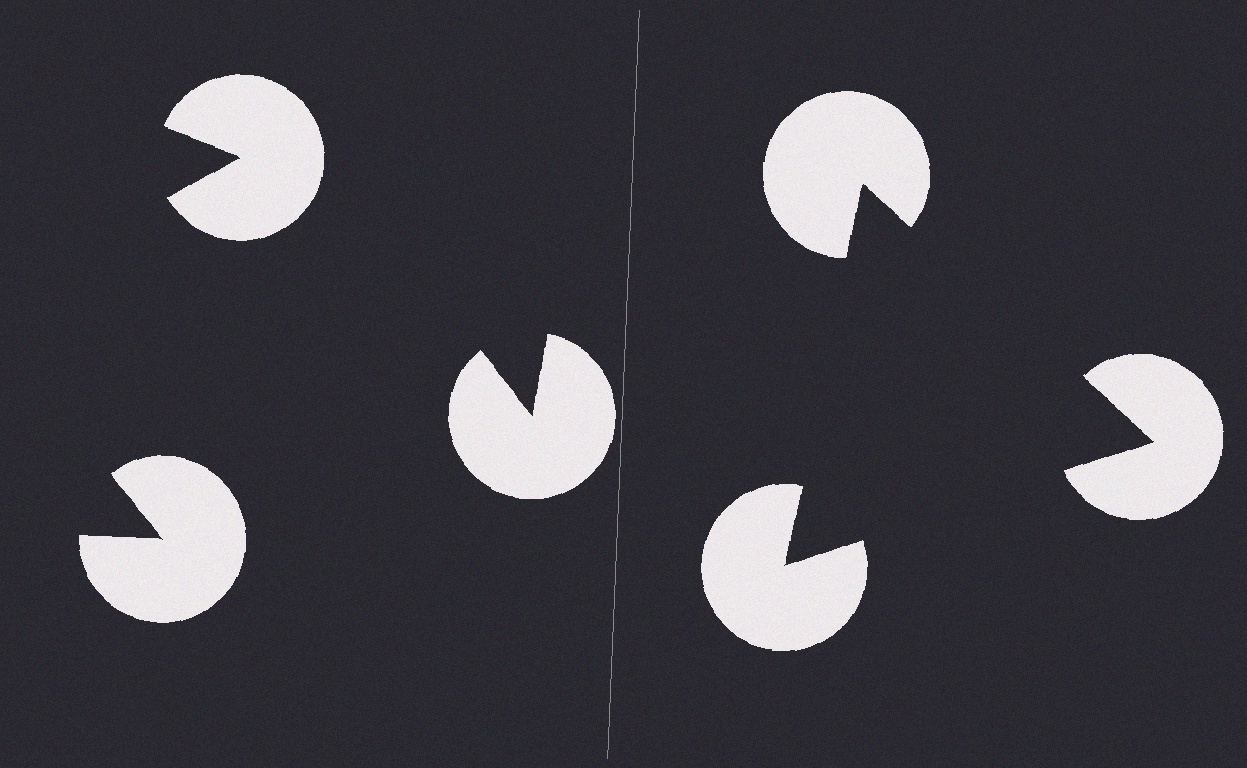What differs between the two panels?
The pac-man discs are positioned identically on both sides; only the wedge orientations differ. On the right they align to a triangle; on the left they are misaligned.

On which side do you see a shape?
An illusory triangle appears on the right side. On the left side the wedge cuts are rotated, so no coherent shape forms.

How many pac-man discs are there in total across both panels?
6 — 3 on each side.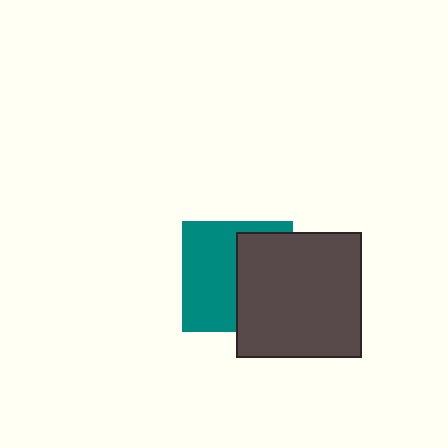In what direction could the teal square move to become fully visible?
The teal square could move left. That would shift it out from behind the dark gray square entirely.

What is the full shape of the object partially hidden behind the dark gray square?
The partially hidden object is a teal square.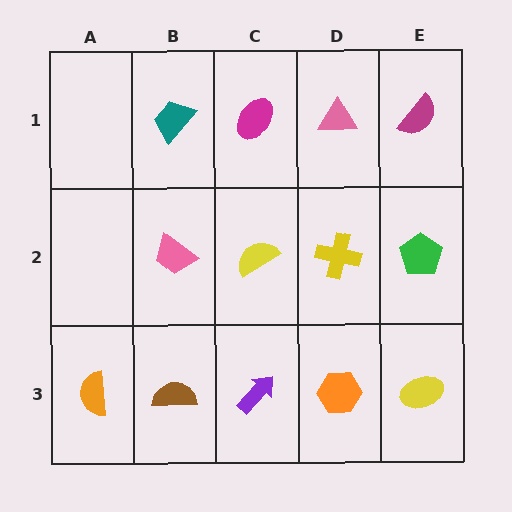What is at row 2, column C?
A yellow semicircle.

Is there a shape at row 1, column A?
No, that cell is empty.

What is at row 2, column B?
A pink trapezoid.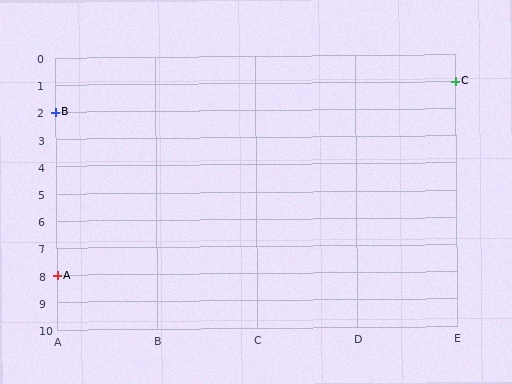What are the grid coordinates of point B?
Point B is at grid coordinates (A, 2).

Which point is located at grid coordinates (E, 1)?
Point C is at (E, 1).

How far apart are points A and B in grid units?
Points A and B are 6 rows apart.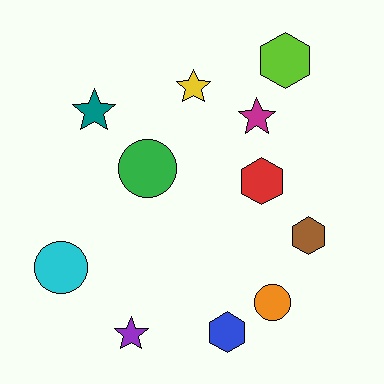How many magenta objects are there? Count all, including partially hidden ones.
There is 1 magenta object.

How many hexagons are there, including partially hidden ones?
There are 4 hexagons.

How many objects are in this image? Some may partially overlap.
There are 11 objects.